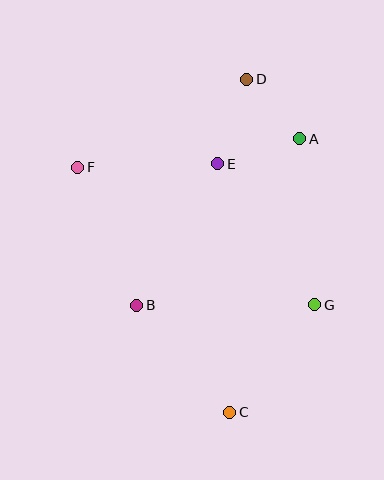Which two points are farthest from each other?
Points C and D are farthest from each other.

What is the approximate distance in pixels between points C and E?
The distance between C and E is approximately 249 pixels.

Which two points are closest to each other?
Points A and D are closest to each other.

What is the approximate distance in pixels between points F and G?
The distance between F and G is approximately 274 pixels.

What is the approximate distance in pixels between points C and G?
The distance between C and G is approximately 137 pixels.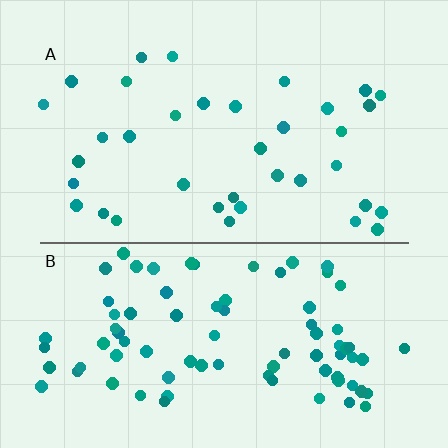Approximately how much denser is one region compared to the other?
Approximately 2.3× — region B over region A.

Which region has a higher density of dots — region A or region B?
B (the bottom).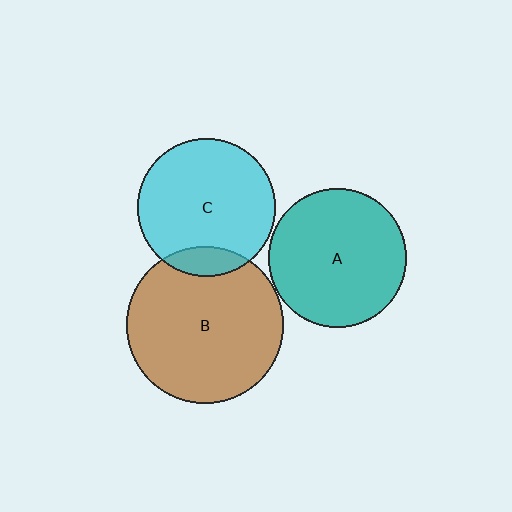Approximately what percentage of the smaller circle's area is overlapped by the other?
Approximately 10%.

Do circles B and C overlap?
Yes.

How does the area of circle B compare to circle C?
Approximately 1.3 times.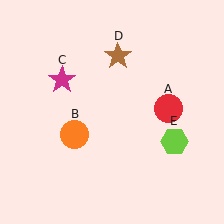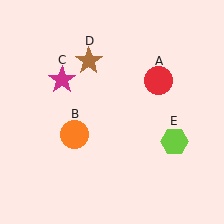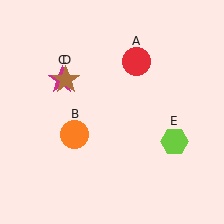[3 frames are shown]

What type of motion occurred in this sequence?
The red circle (object A), brown star (object D) rotated counterclockwise around the center of the scene.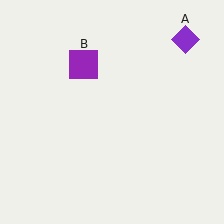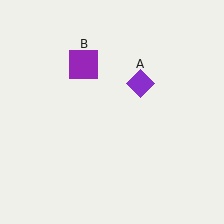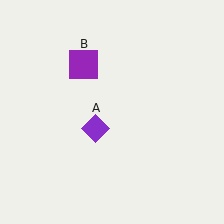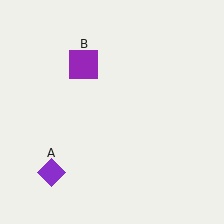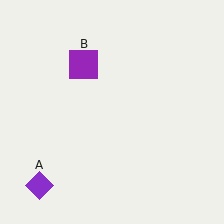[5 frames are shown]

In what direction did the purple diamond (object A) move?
The purple diamond (object A) moved down and to the left.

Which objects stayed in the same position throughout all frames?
Purple square (object B) remained stationary.